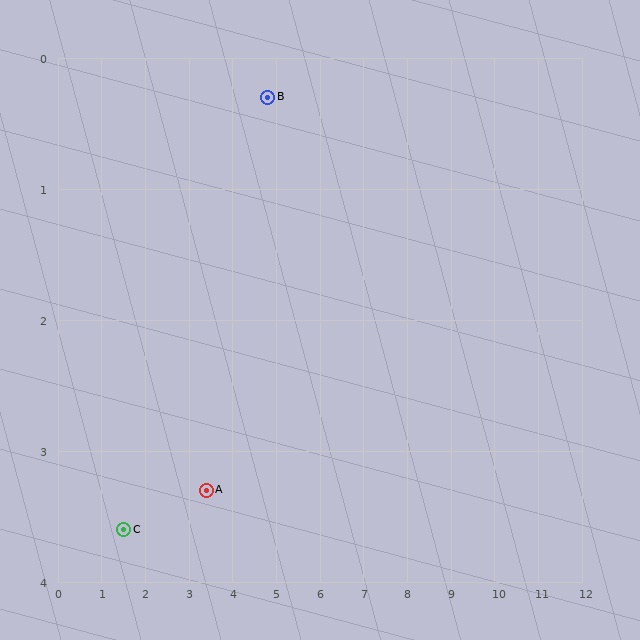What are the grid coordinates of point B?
Point B is at approximately (4.8, 0.3).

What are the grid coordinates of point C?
Point C is at approximately (1.5, 3.6).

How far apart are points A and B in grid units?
Points A and B are about 3.3 grid units apart.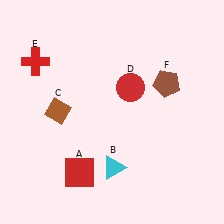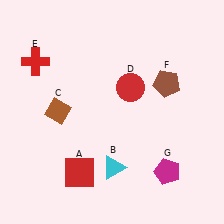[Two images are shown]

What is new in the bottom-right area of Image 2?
A magenta pentagon (G) was added in the bottom-right area of Image 2.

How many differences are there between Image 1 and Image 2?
There is 1 difference between the two images.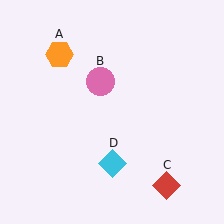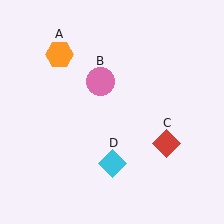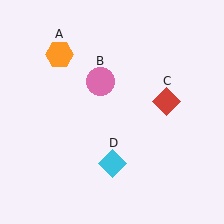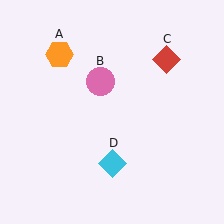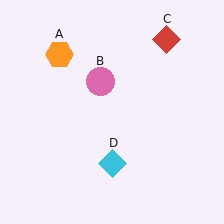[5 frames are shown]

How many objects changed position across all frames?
1 object changed position: red diamond (object C).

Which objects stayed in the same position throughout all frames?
Orange hexagon (object A) and pink circle (object B) and cyan diamond (object D) remained stationary.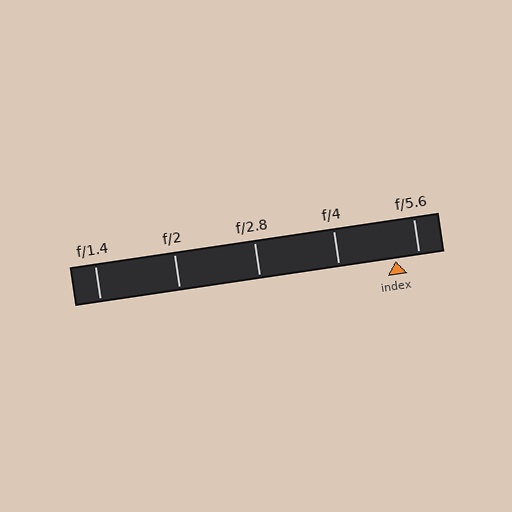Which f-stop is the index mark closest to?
The index mark is closest to f/5.6.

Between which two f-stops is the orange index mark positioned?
The index mark is between f/4 and f/5.6.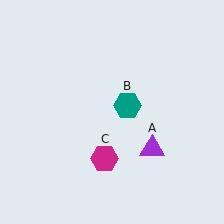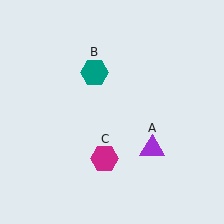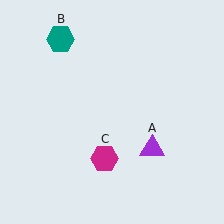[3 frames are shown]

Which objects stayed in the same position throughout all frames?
Purple triangle (object A) and magenta hexagon (object C) remained stationary.